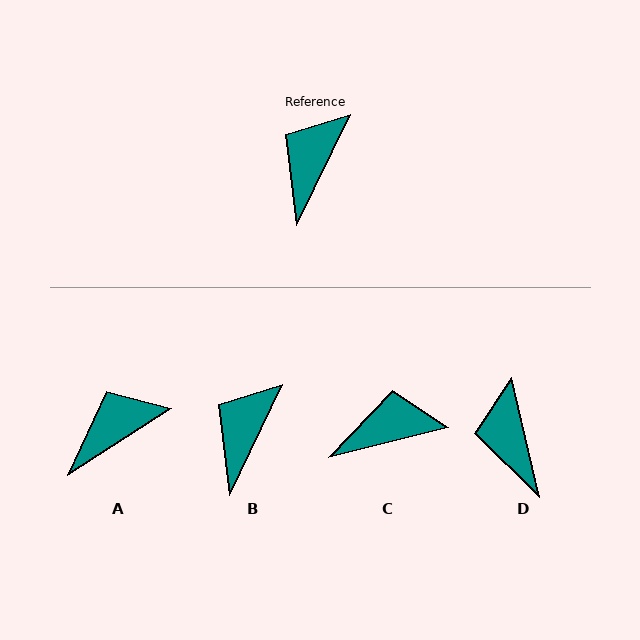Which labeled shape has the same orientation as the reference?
B.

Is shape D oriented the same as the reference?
No, it is off by about 39 degrees.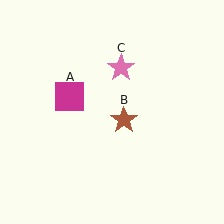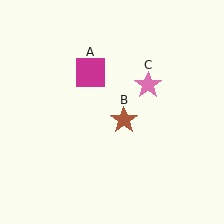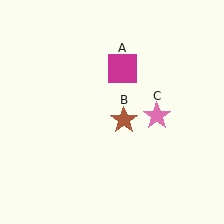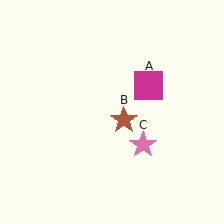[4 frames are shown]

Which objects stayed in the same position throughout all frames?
Brown star (object B) remained stationary.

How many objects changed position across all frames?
2 objects changed position: magenta square (object A), pink star (object C).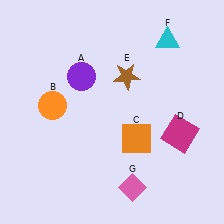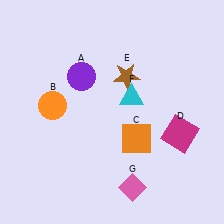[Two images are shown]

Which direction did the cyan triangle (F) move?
The cyan triangle (F) moved down.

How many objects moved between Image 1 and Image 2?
1 object moved between the two images.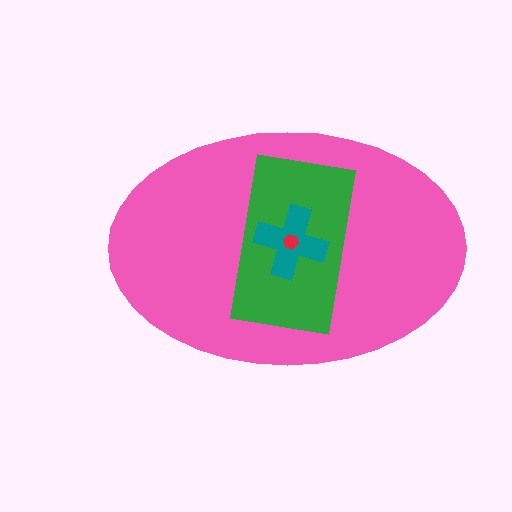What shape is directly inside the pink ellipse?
The green rectangle.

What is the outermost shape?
The pink ellipse.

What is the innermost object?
The red hexagon.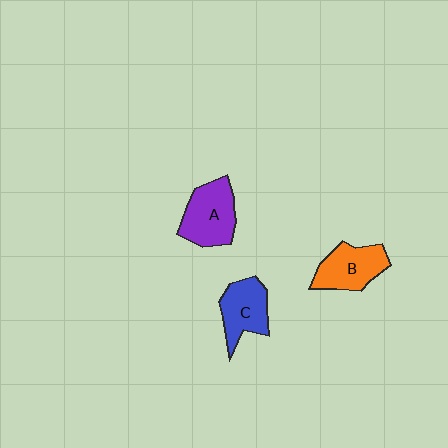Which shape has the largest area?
Shape A (purple).